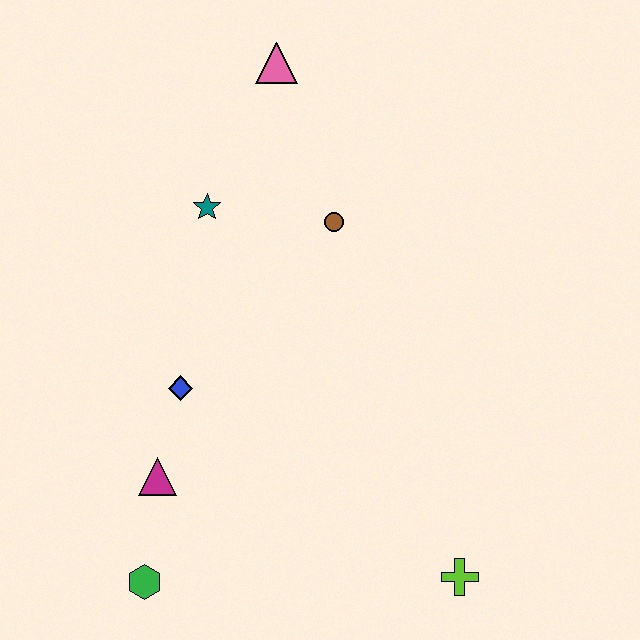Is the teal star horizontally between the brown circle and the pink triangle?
No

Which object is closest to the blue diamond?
The magenta triangle is closest to the blue diamond.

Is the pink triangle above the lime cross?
Yes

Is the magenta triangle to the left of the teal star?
Yes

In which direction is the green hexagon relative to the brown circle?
The green hexagon is below the brown circle.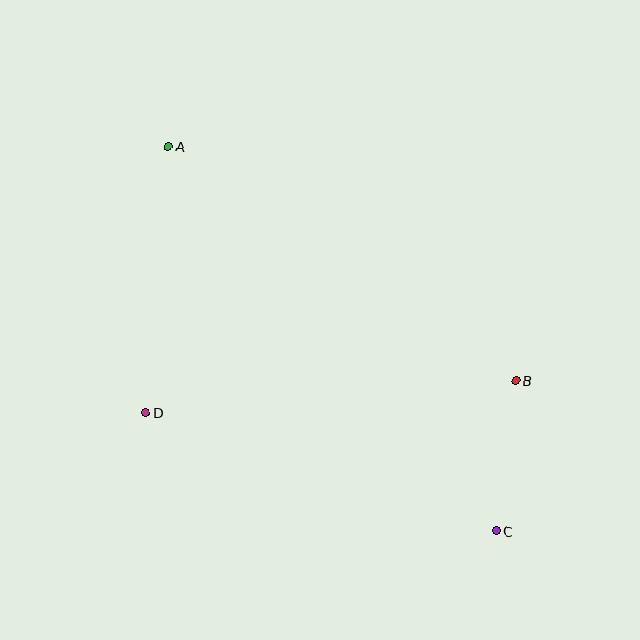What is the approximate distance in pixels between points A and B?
The distance between A and B is approximately 419 pixels.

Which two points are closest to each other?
Points B and C are closest to each other.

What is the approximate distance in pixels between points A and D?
The distance between A and D is approximately 268 pixels.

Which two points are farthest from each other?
Points A and C are farthest from each other.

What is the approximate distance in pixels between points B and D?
The distance between B and D is approximately 372 pixels.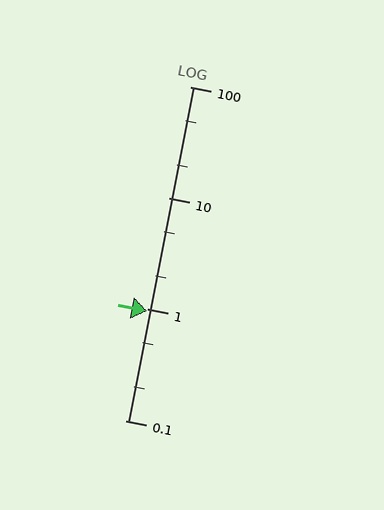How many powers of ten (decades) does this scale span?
The scale spans 3 decades, from 0.1 to 100.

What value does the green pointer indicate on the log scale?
The pointer indicates approximately 0.96.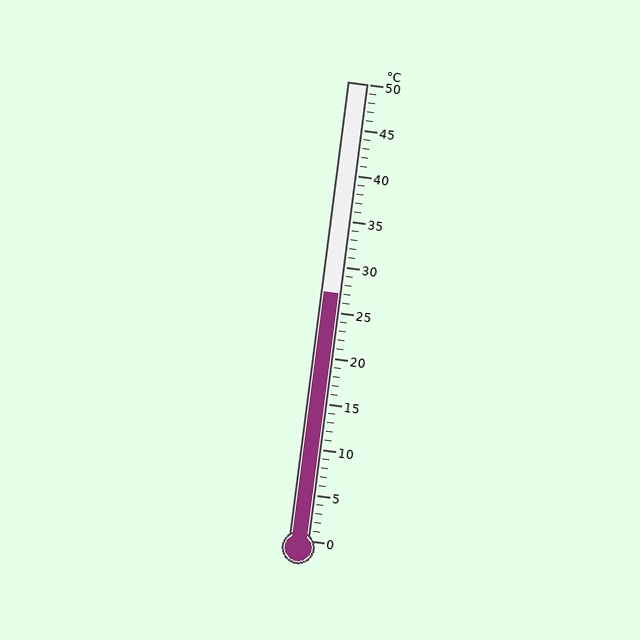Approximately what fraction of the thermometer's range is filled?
The thermometer is filled to approximately 55% of its range.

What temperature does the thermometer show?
The thermometer shows approximately 27°C.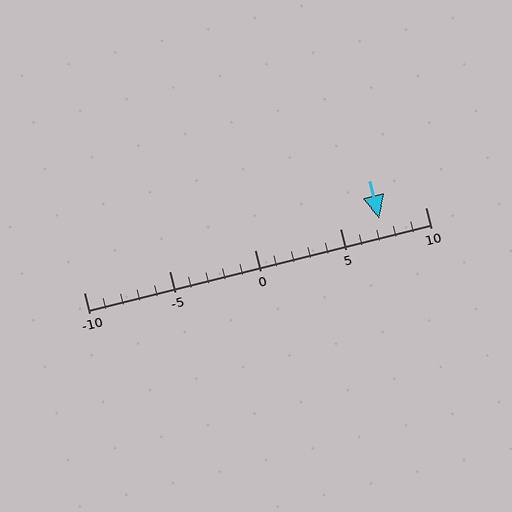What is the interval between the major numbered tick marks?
The major tick marks are spaced 5 units apart.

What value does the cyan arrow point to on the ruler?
The cyan arrow points to approximately 7.